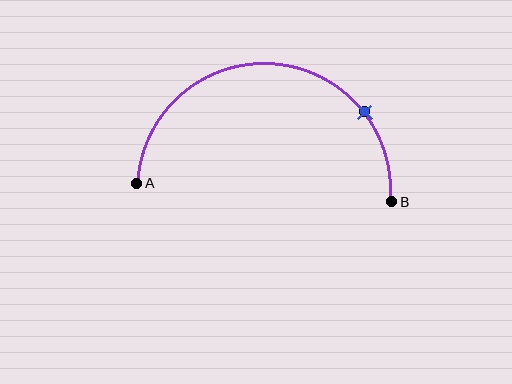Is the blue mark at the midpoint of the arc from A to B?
No. The blue mark lies on the arc but is closer to endpoint B. The arc midpoint would be at the point on the curve equidistant along the arc from both A and B.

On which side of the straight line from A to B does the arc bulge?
The arc bulges above the straight line connecting A and B.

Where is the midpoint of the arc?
The arc midpoint is the point on the curve farthest from the straight line joining A and B. It sits above that line.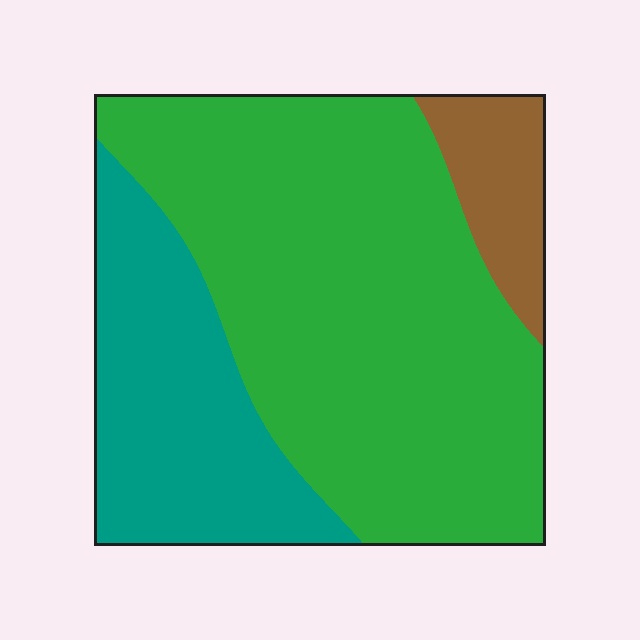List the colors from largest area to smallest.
From largest to smallest: green, teal, brown.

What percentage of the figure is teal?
Teal covers 27% of the figure.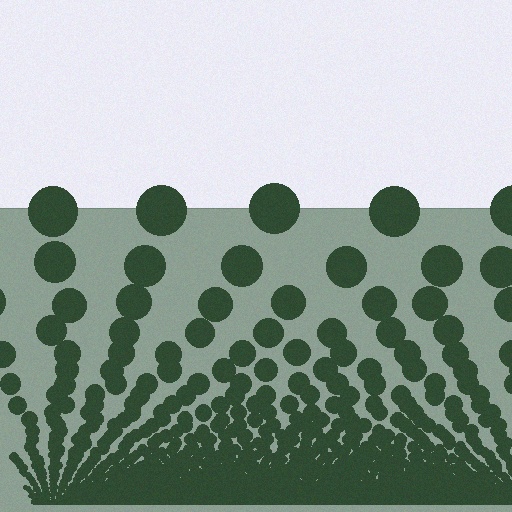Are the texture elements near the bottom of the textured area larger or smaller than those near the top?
Smaller. The gradient is inverted — elements near the bottom are smaller and denser.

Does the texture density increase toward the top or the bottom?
Density increases toward the bottom.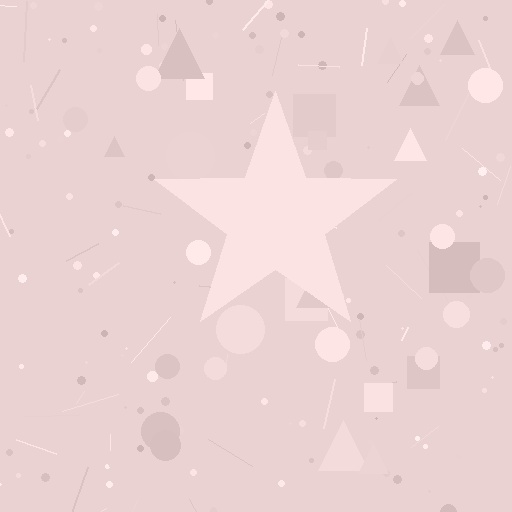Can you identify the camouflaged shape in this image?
The camouflaged shape is a star.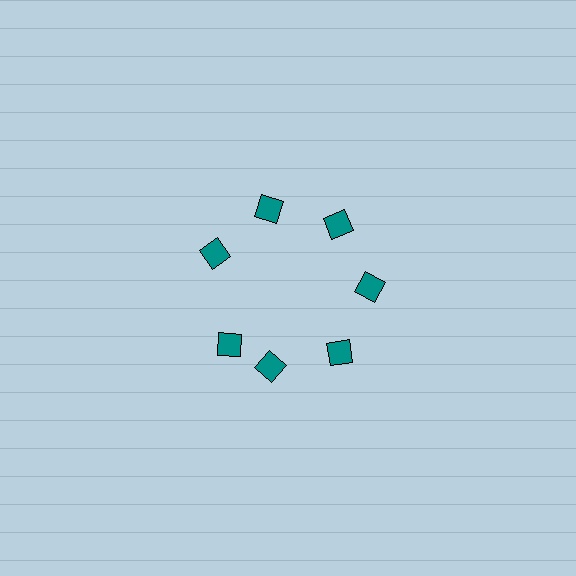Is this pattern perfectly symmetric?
No. The 7 teal diamonds are arranged in a ring, but one element near the 8 o'clock position is rotated out of alignment along the ring, breaking the 7-fold rotational symmetry.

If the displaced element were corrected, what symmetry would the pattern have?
It would have 7-fold rotational symmetry — the pattern would map onto itself every 51 degrees.